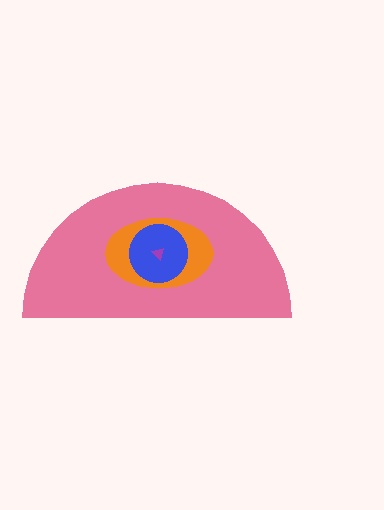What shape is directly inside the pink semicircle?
The orange ellipse.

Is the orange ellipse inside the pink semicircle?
Yes.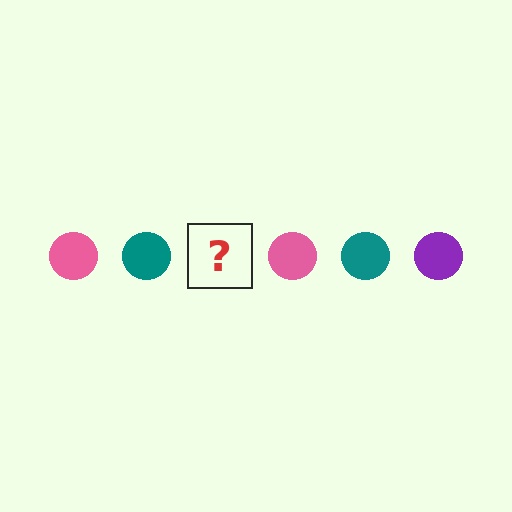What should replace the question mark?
The question mark should be replaced with a purple circle.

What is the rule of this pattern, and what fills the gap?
The rule is that the pattern cycles through pink, teal, purple circles. The gap should be filled with a purple circle.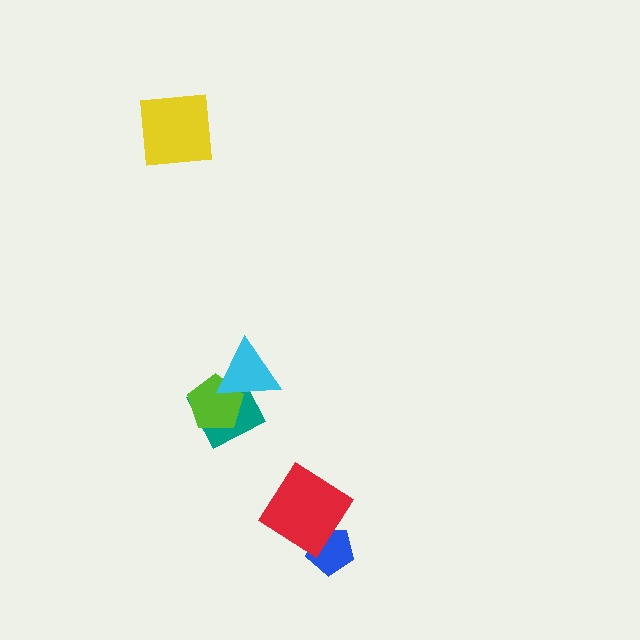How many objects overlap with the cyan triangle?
2 objects overlap with the cyan triangle.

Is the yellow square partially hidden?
No, no other shape covers it.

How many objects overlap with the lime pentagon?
2 objects overlap with the lime pentagon.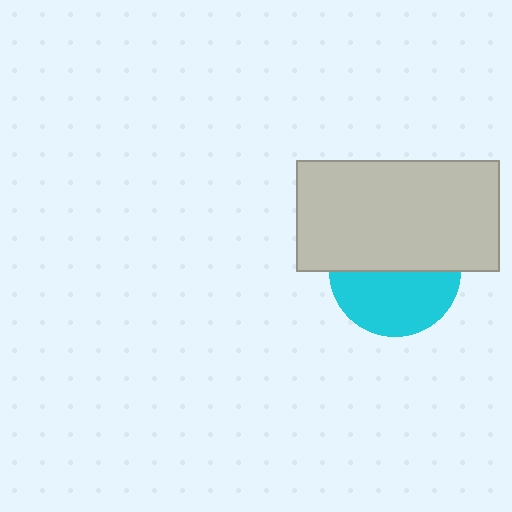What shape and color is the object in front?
The object in front is a light gray rectangle.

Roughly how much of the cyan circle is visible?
About half of it is visible (roughly 50%).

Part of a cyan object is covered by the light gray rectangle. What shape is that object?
It is a circle.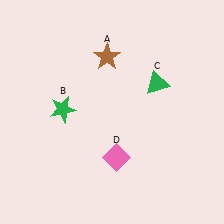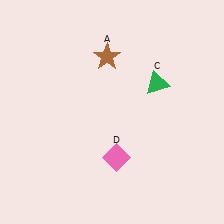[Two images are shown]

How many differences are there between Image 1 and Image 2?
There is 1 difference between the two images.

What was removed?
The green star (B) was removed in Image 2.